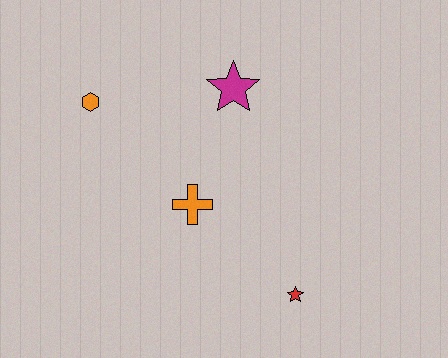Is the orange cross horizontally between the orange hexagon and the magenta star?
Yes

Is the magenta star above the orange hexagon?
Yes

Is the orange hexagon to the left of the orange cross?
Yes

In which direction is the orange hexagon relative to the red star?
The orange hexagon is to the left of the red star.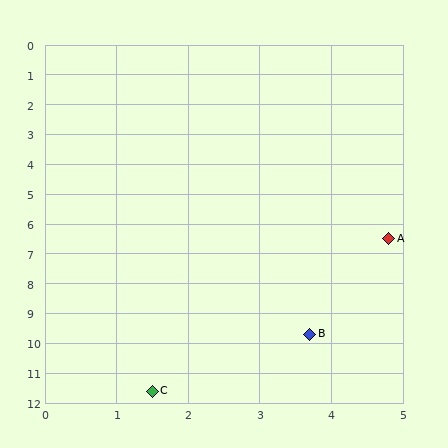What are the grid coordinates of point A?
Point A is at approximately (4.8, 6.5).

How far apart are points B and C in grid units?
Points B and C are about 2.9 grid units apart.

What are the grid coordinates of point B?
Point B is at approximately (3.7, 9.7).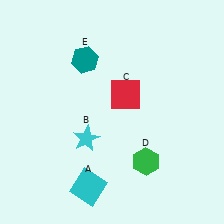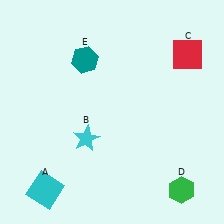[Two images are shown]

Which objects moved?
The objects that moved are: the cyan square (A), the red square (C), the green hexagon (D).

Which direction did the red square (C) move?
The red square (C) moved right.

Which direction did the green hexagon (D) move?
The green hexagon (D) moved right.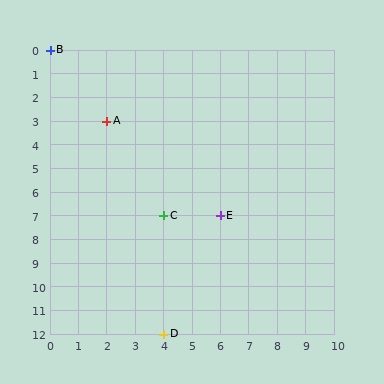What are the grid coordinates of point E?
Point E is at grid coordinates (6, 7).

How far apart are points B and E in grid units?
Points B and E are 6 columns and 7 rows apart (about 9.2 grid units diagonally).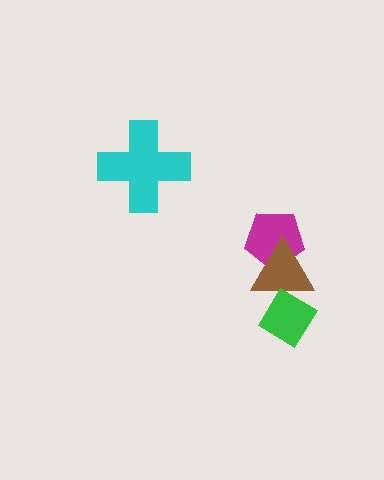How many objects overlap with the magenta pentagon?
1 object overlaps with the magenta pentagon.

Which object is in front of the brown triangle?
The green diamond is in front of the brown triangle.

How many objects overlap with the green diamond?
1 object overlaps with the green diamond.